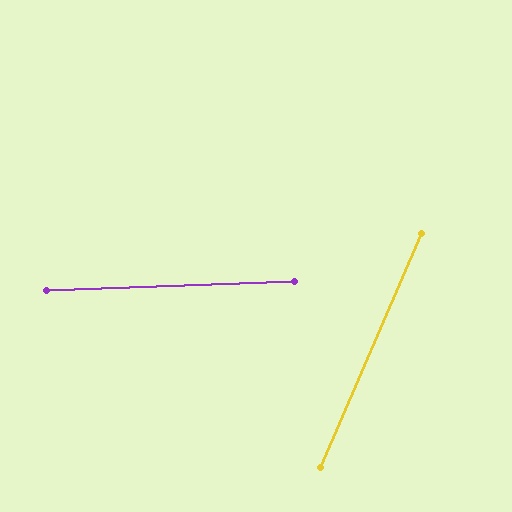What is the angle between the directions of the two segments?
Approximately 65 degrees.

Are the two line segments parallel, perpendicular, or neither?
Neither parallel nor perpendicular — they differ by about 65°.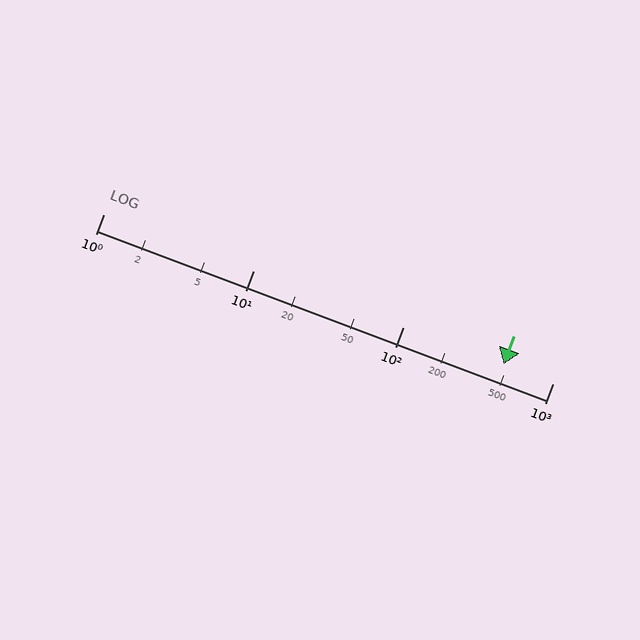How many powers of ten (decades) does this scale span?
The scale spans 3 decades, from 1 to 1000.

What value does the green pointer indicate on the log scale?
The pointer indicates approximately 470.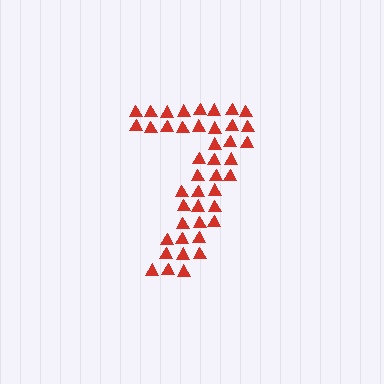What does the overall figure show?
The overall figure shows the digit 7.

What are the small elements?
The small elements are triangles.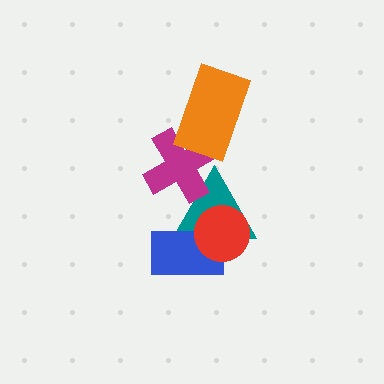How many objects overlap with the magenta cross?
2 objects overlap with the magenta cross.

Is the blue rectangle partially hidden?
Yes, it is partially covered by another shape.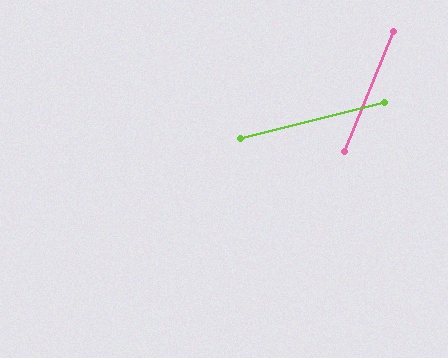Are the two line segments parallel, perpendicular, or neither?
Neither parallel nor perpendicular — they differ by about 54°.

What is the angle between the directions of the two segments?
Approximately 54 degrees.